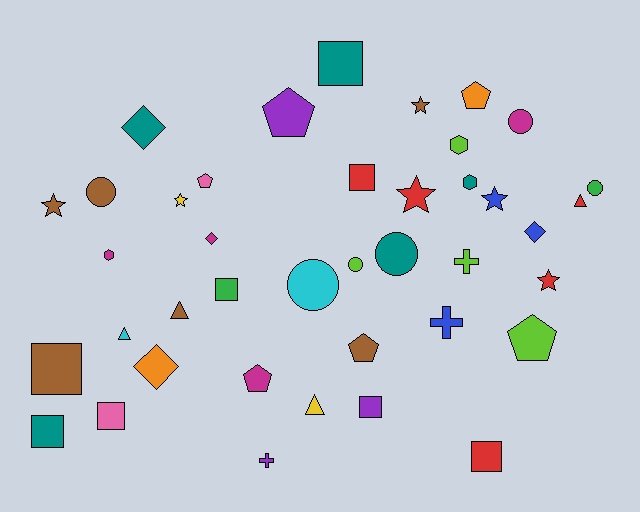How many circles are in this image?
There are 6 circles.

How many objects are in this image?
There are 40 objects.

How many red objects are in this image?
There are 5 red objects.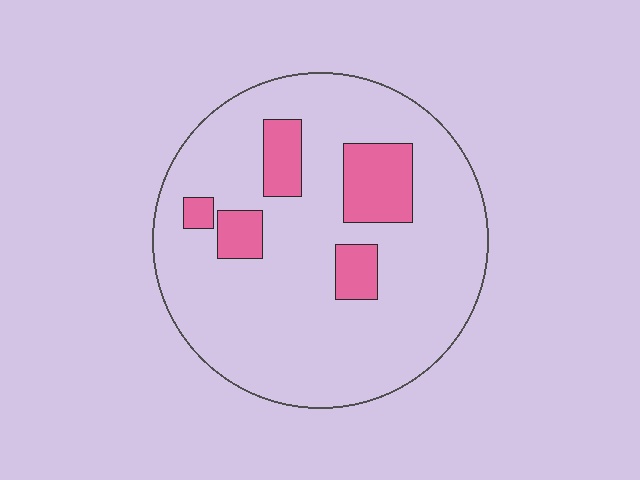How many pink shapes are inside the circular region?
5.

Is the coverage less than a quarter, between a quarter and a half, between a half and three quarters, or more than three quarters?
Less than a quarter.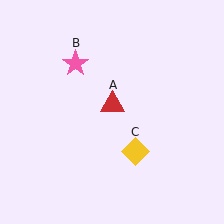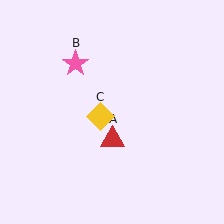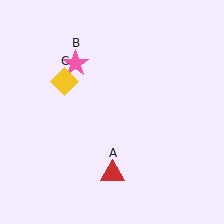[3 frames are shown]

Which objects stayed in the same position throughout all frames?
Pink star (object B) remained stationary.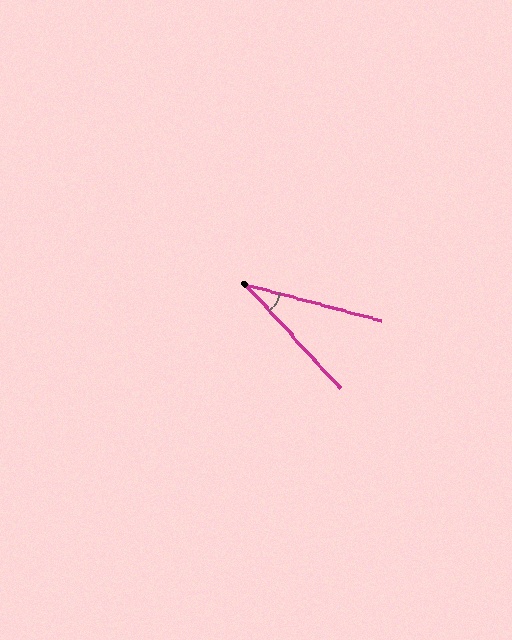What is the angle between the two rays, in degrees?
Approximately 33 degrees.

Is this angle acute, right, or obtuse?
It is acute.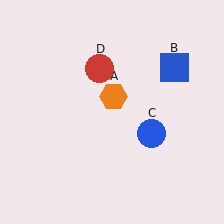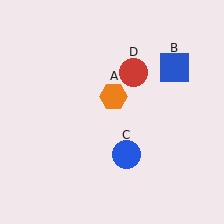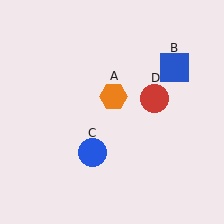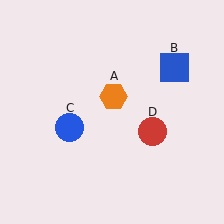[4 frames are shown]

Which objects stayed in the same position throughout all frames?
Orange hexagon (object A) and blue square (object B) remained stationary.